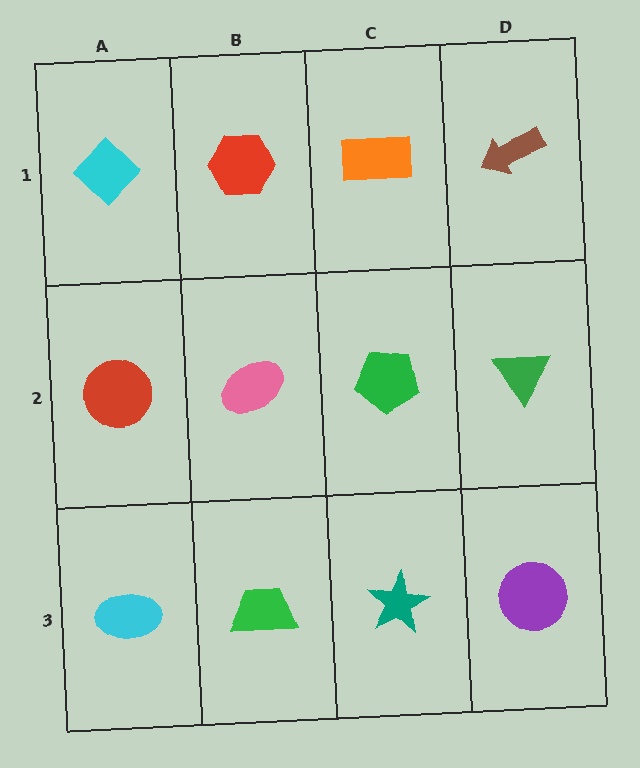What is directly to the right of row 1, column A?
A red hexagon.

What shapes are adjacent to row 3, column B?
A pink ellipse (row 2, column B), a cyan ellipse (row 3, column A), a teal star (row 3, column C).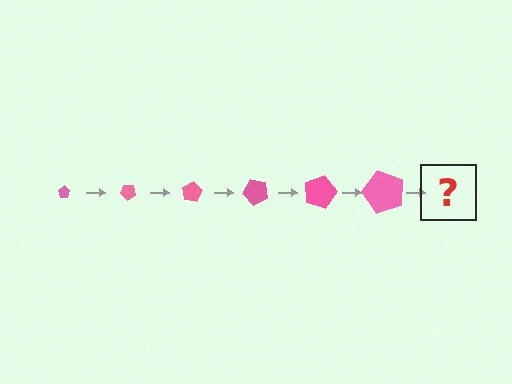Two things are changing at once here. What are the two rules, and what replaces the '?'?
The two rules are that the pentagon grows larger each step and it rotates 40 degrees each step. The '?' should be a pentagon, larger than the previous one and rotated 240 degrees from the start.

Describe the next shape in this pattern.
It should be a pentagon, larger than the previous one and rotated 240 degrees from the start.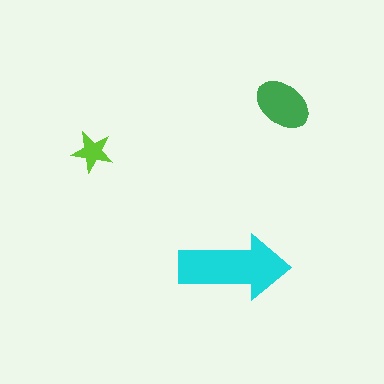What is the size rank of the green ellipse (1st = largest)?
2nd.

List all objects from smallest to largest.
The lime star, the green ellipse, the cyan arrow.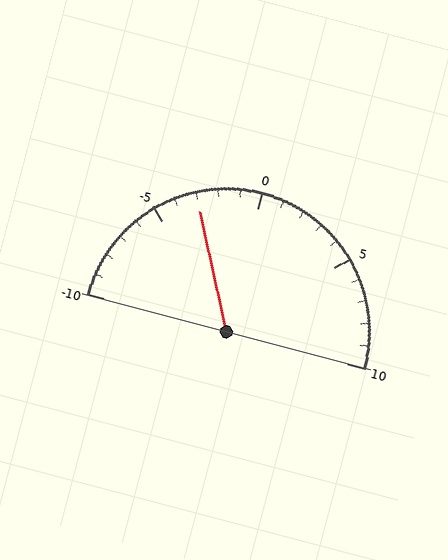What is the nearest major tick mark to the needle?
The nearest major tick mark is -5.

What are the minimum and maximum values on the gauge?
The gauge ranges from -10 to 10.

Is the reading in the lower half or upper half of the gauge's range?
The reading is in the lower half of the range (-10 to 10).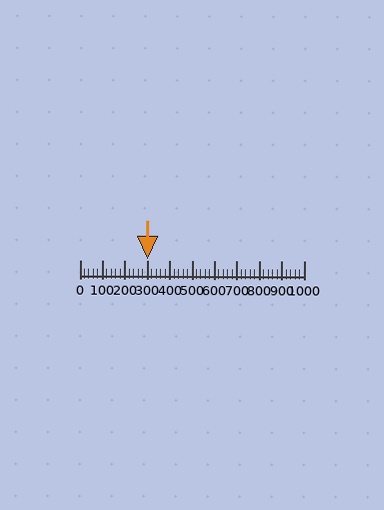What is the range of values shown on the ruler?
The ruler shows values from 0 to 1000.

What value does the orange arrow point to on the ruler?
The orange arrow points to approximately 300.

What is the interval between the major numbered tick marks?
The major tick marks are spaced 100 units apart.